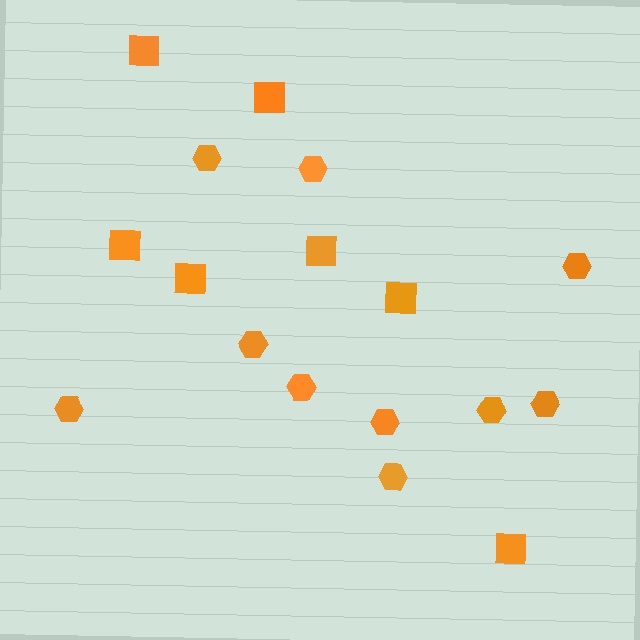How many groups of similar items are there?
There are 2 groups: one group of squares (7) and one group of hexagons (10).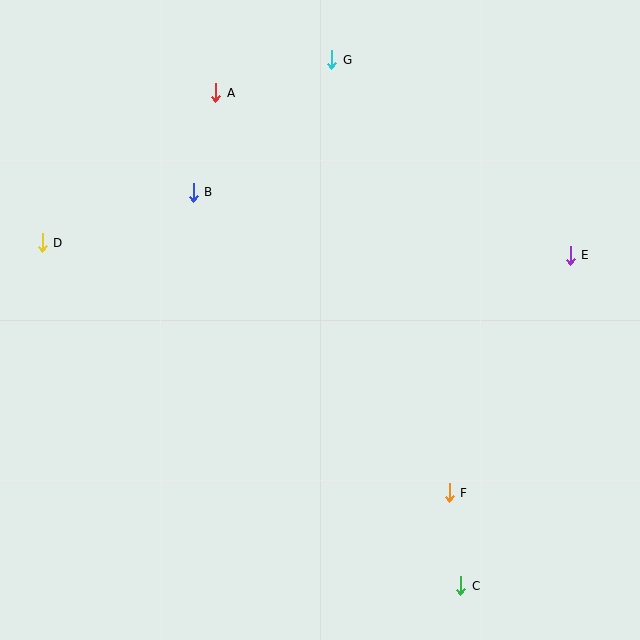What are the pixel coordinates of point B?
Point B is at (193, 192).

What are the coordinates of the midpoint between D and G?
The midpoint between D and G is at (187, 151).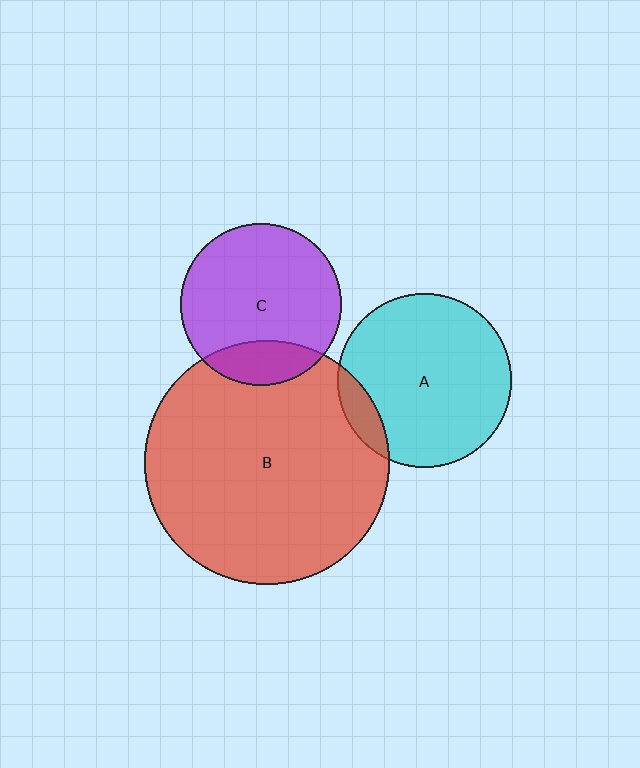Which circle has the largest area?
Circle B (red).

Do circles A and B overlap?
Yes.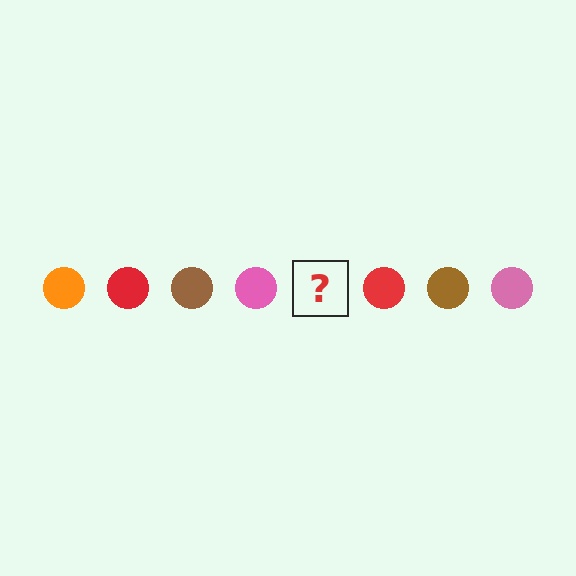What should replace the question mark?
The question mark should be replaced with an orange circle.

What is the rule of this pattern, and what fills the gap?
The rule is that the pattern cycles through orange, red, brown, pink circles. The gap should be filled with an orange circle.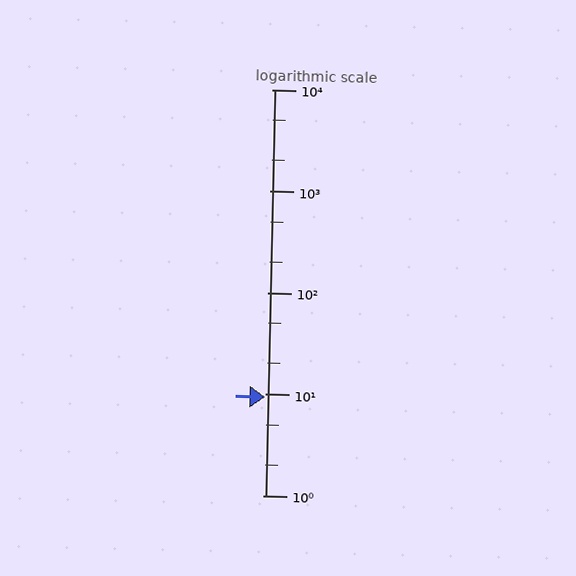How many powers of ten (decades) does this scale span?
The scale spans 4 decades, from 1 to 10000.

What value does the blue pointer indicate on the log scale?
The pointer indicates approximately 9.4.